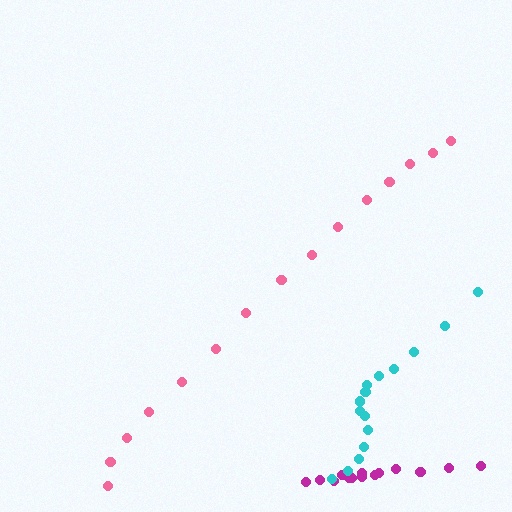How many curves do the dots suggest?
There are 3 distinct paths.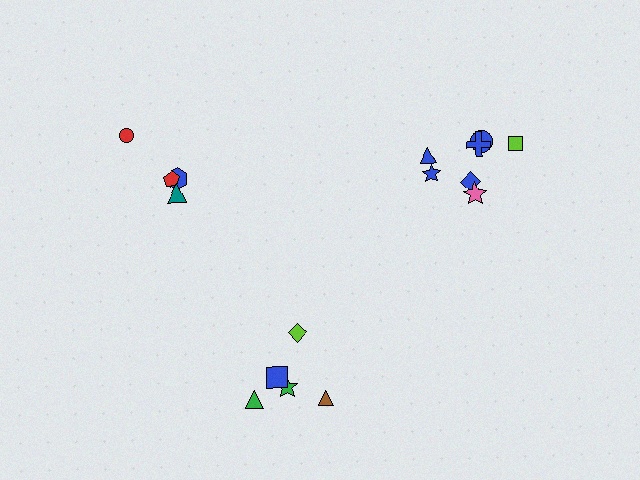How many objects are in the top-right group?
There are 7 objects.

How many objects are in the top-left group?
There are 4 objects.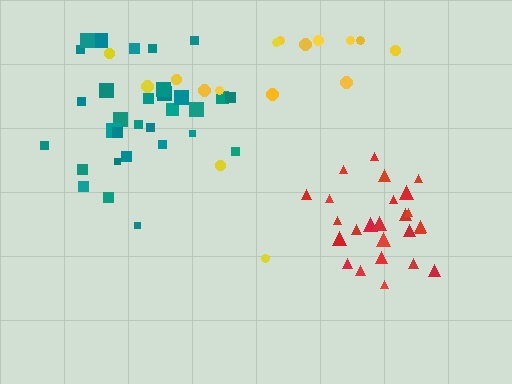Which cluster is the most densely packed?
Red.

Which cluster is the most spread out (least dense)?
Yellow.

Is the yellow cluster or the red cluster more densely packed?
Red.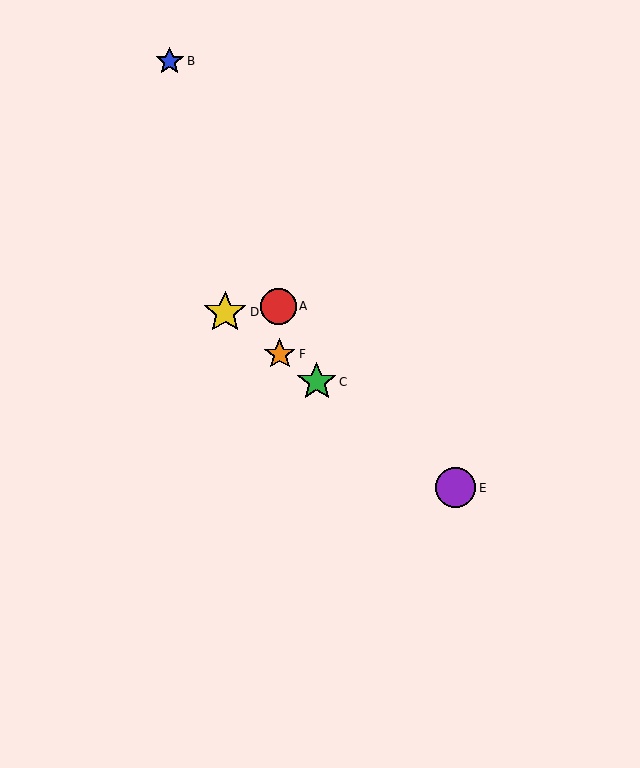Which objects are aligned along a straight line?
Objects C, D, E, F are aligned along a straight line.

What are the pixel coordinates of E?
Object E is at (456, 488).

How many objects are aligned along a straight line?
4 objects (C, D, E, F) are aligned along a straight line.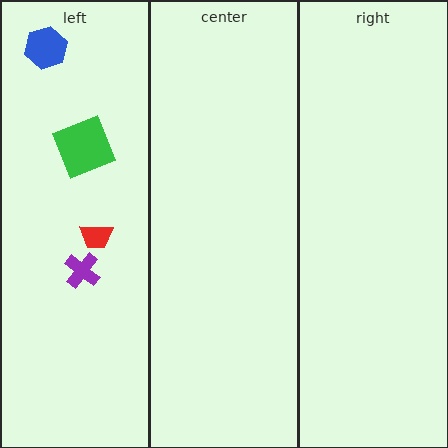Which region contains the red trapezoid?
The left region.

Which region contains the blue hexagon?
The left region.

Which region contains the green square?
The left region.